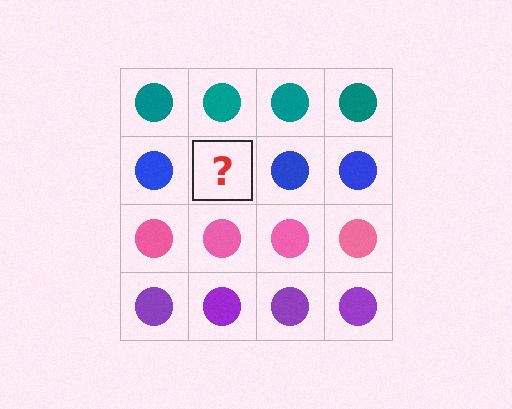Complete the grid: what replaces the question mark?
The question mark should be replaced with a blue circle.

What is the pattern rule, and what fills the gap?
The rule is that each row has a consistent color. The gap should be filled with a blue circle.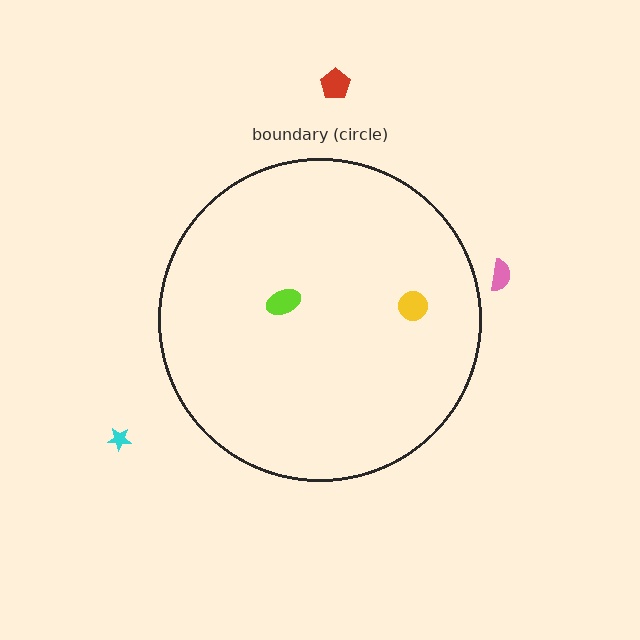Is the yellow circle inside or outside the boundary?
Inside.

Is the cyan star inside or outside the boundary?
Outside.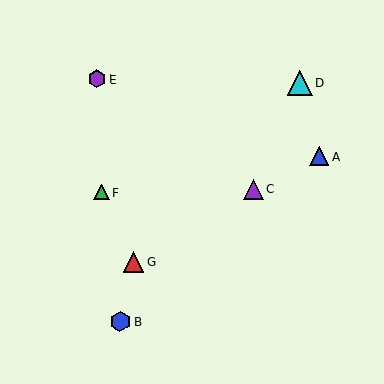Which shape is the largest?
The cyan triangle (labeled D) is the largest.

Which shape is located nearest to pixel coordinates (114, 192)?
The green triangle (labeled F) at (102, 193) is nearest to that location.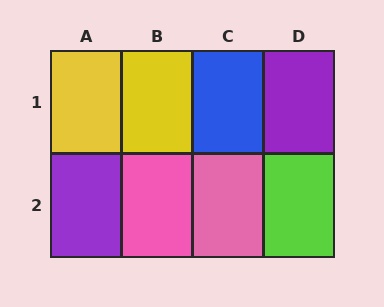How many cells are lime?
1 cell is lime.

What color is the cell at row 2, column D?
Lime.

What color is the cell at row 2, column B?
Pink.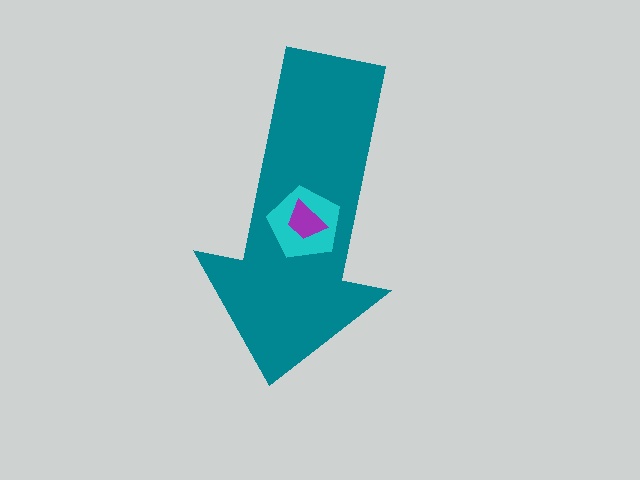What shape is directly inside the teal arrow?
The cyan pentagon.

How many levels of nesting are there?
3.